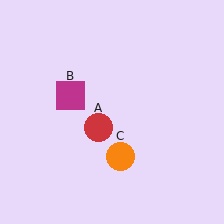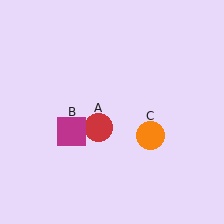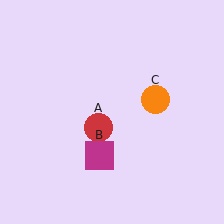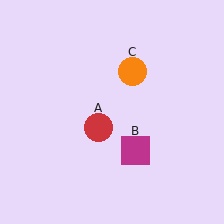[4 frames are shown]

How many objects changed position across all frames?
2 objects changed position: magenta square (object B), orange circle (object C).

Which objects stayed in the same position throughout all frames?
Red circle (object A) remained stationary.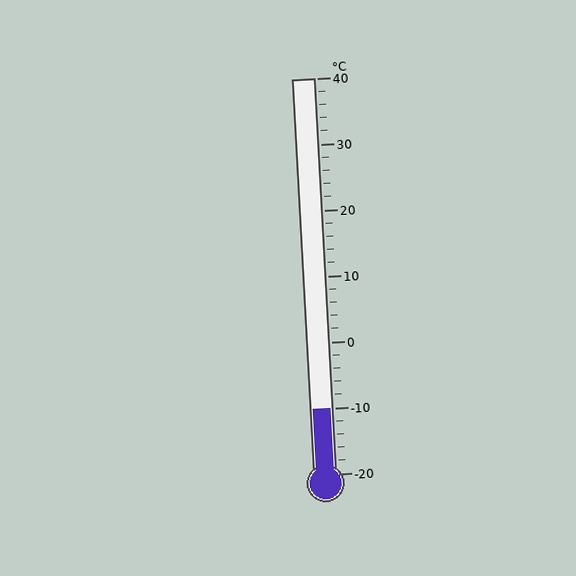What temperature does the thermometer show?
The thermometer shows approximately -10°C.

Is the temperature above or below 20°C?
The temperature is below 20°C.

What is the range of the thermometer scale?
The thermometer scale ranges from -20°C to 40°C.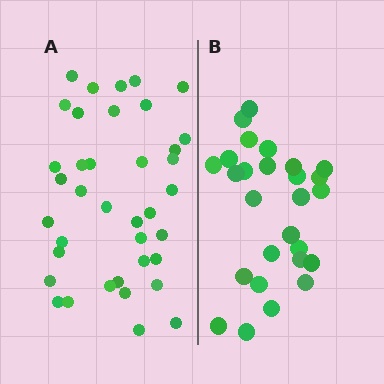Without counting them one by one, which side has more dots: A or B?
Region A (the left region) has more dots.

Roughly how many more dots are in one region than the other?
Region A has roughly 12 or so more dots than region B.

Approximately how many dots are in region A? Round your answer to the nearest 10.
About 40 dots. (The exact count is 38, which rounds to 40.)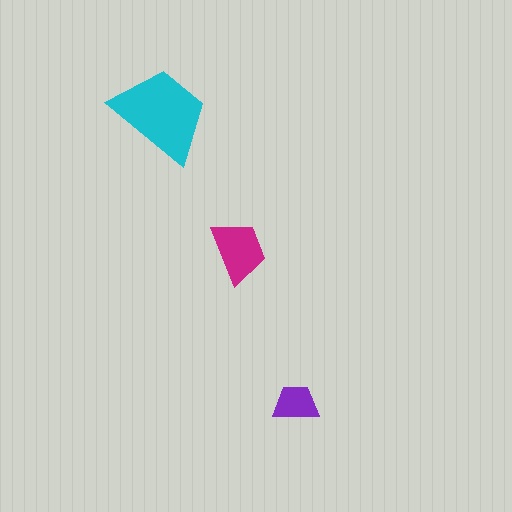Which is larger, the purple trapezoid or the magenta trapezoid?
The magenta one.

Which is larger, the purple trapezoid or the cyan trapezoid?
The cyan one.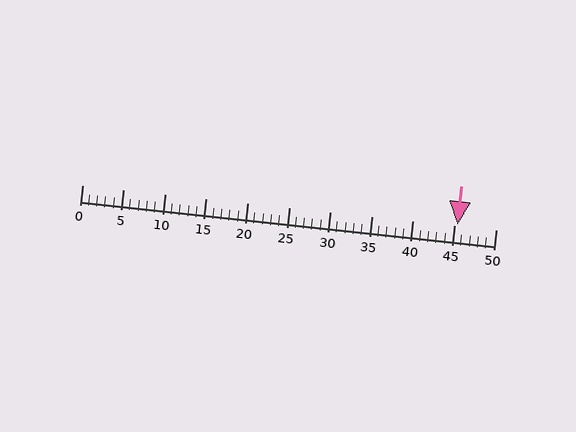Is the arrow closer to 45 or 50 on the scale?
The arrow is closer to 45.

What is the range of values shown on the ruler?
The ruler shows values from 0 to 50.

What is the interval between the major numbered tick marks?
The major tick marks are spaced 5 units apart.